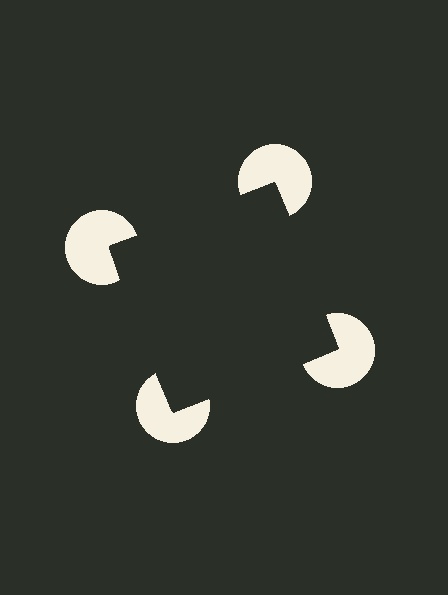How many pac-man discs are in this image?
There are 4 — one at each vertex of the illusory square.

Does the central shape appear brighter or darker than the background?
It typically appears slightly darker than the background, even though no actual brightness change is drawn.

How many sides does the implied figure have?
4 sides.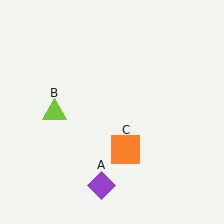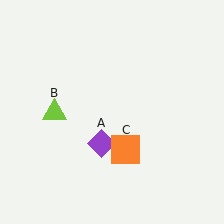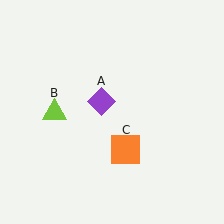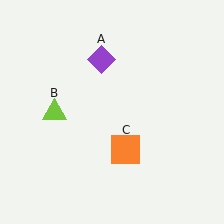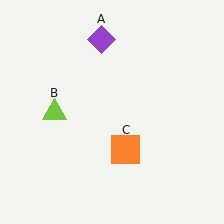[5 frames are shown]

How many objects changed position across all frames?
1 object changed position: purple diamond (object A).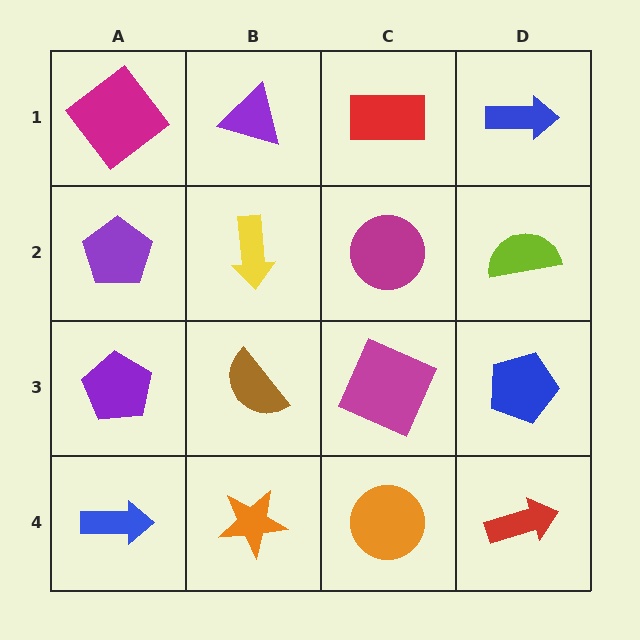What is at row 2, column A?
A purple pentagon.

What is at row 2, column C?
A magenta circle.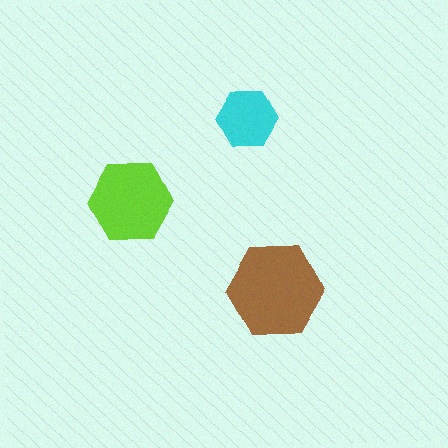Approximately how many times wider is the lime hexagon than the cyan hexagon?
About 1.5 times wider.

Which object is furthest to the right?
The brown hexagon is rightmost.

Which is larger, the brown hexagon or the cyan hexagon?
The brown one.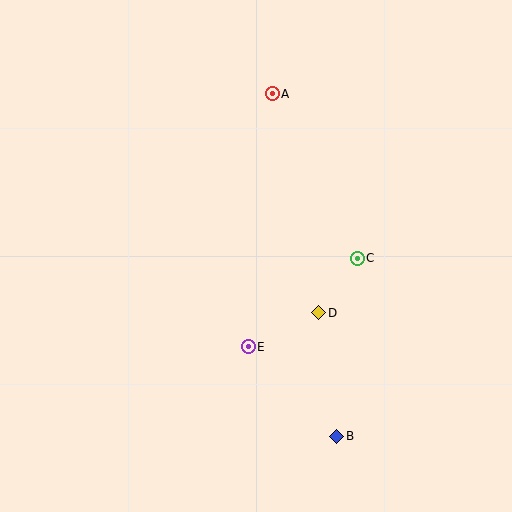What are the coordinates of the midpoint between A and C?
The midpoint between A and C is at (315, 176).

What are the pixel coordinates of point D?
Point D is at (319, 313).